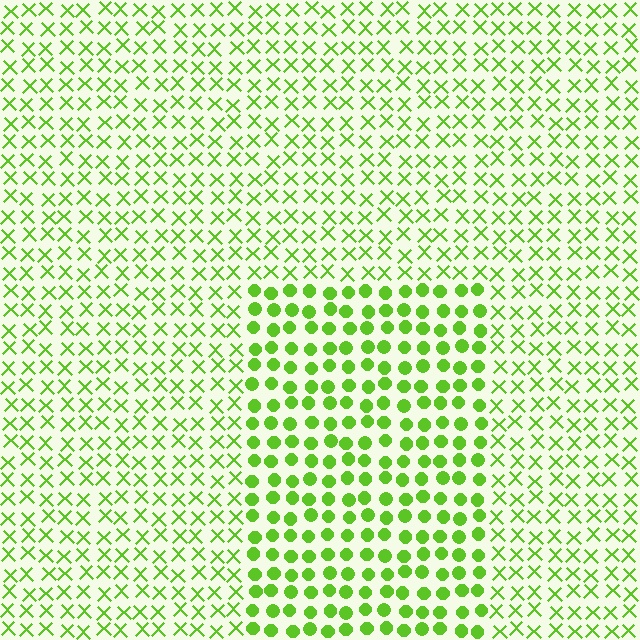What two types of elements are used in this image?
The image uses circles inside the rectangle region and X marks outside it.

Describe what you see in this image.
The image is filled with small lime elements arranged in a uniform grid. A rectangle-shaped region contains circles, while the surrounding area contains X marks. The boundary is defined purely by the change in element shape.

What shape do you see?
I see a rectangle.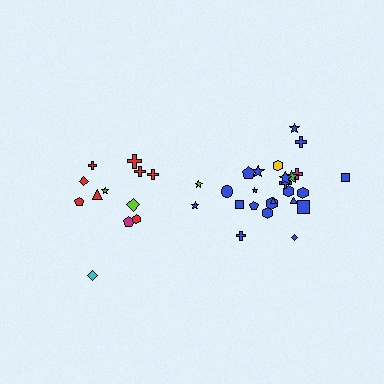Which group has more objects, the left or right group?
The right group.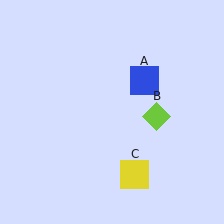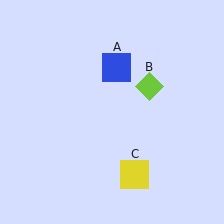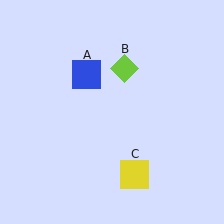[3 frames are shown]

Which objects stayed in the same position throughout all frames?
Yellow square (object C) remained stationary.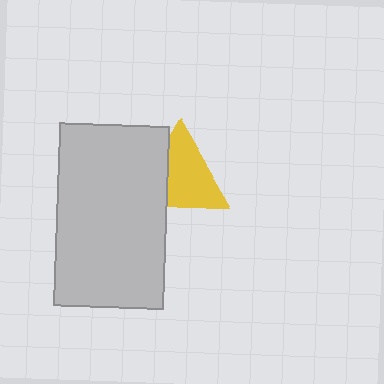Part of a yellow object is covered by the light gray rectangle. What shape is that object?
It is a triangle.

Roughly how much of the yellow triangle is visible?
Most of it is visible (roughly 69%).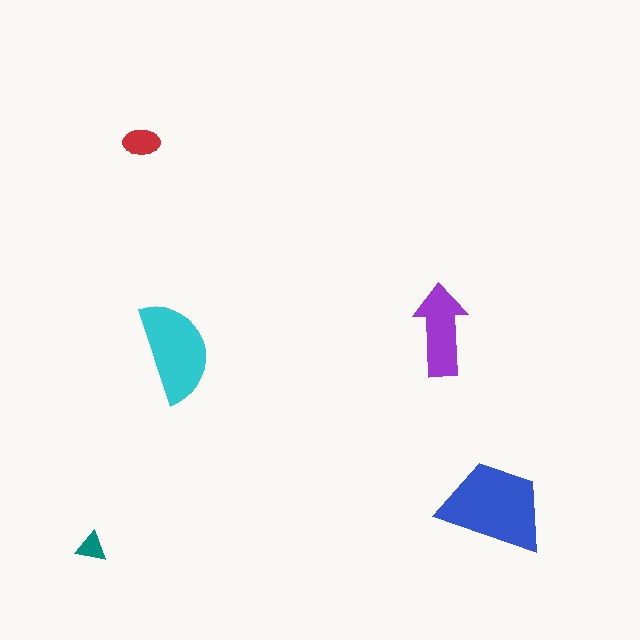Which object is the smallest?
The teal triangle.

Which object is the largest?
The blue trapezoid.